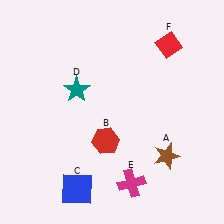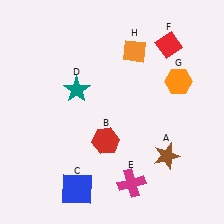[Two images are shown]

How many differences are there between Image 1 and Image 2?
There are 2 differences between the two images.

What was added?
An orange hexagon (G), an orange diamond (H) were added in Image 2.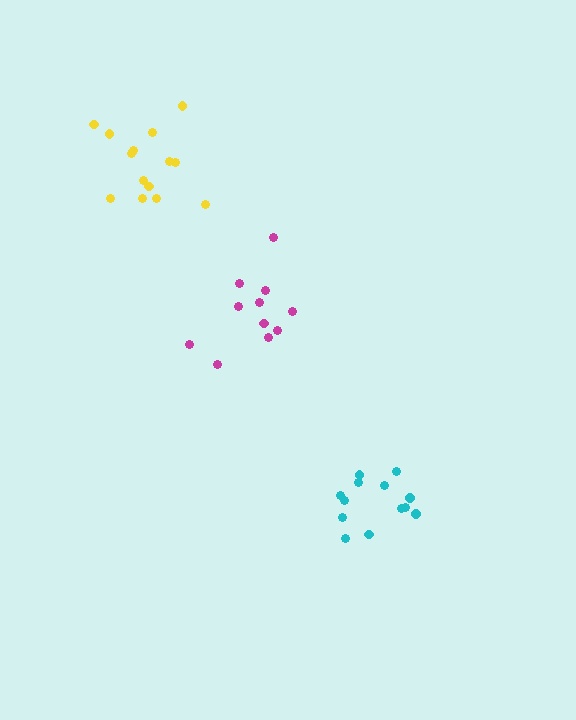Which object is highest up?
The yellow cluster is topmost.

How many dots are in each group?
Group 1: 14 dots, Group 2: 13 dots, Group 3: 11 dots (38 total).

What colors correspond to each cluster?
The clusters are colored: yellow, cyan, magenta.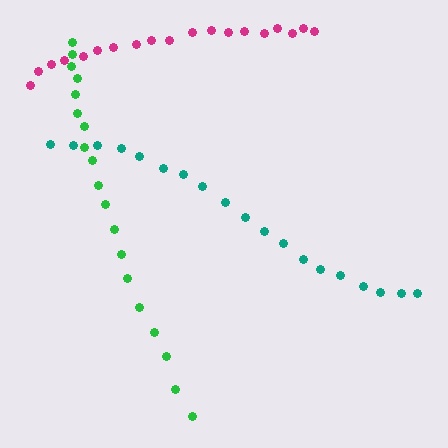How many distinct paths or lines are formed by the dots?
There are 3 distinct paths.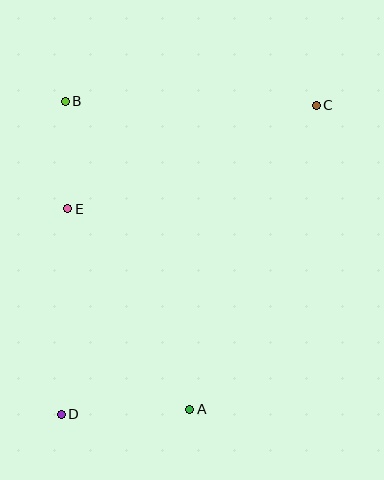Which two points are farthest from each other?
Points C and D are farthest from each other.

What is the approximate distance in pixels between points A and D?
The distance between A and D is approximately 129 pixels.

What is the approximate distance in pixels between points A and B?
The distance between A and B is approximately 332 pixels.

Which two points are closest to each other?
Points B and E are closest to each other.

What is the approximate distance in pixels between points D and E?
The distance between D and E is approximately 205 pixels.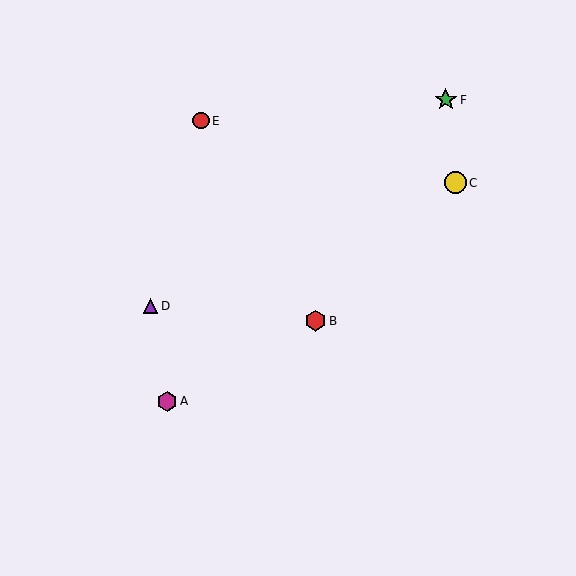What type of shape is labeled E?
Shape E is a red circle.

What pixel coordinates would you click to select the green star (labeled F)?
Click at (446, 100) to select the green star F.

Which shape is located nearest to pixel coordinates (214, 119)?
The red circle (labeled E) at (201, 121) is nearest to that location.